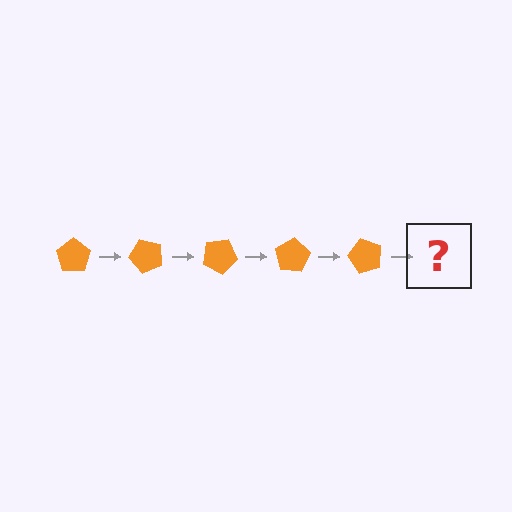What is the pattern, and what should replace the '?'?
The pattern is that the pentagon rotates 50 degrees each step. The '?' should be an orange pentagon rotated 250 degrees.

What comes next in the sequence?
The next element should be an orange pentagon rotated 250 degrees.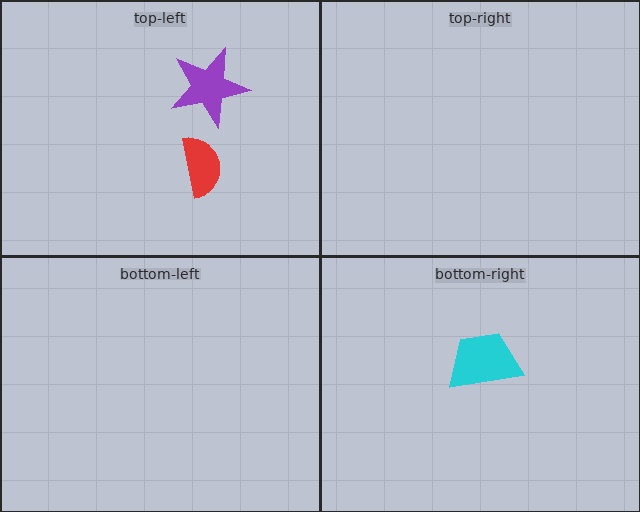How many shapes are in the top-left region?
2.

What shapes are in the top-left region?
The red semicircle, the purple star.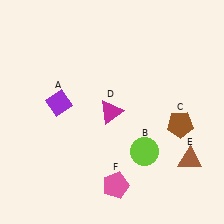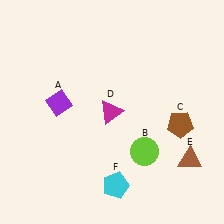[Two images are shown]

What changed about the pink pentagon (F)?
In Image 1, F is pink. In Image 2, it changed to cyan.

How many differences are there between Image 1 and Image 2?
There is 1 difference between the two images.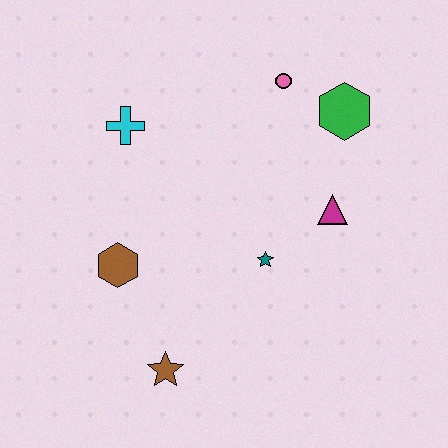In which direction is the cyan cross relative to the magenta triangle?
The cyan cross is to the left of the magenta triangle.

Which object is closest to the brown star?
The brown hexagon is closest to the brown star.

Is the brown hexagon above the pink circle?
No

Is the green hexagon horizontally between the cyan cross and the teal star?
No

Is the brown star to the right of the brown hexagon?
Yes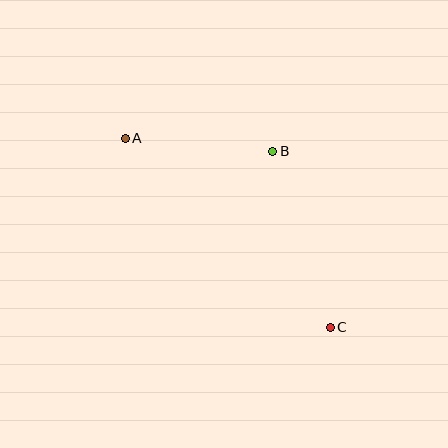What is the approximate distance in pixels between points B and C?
The distance between B and C is approximately 185 pixels.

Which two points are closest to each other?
Points A and B are closest to each other.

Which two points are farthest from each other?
Points A and C are farthest from each other.